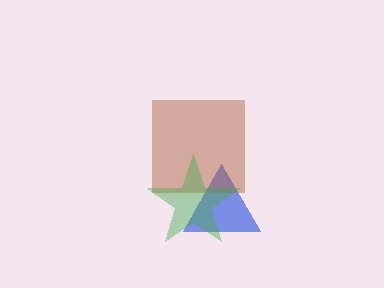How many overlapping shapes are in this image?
There are 3 overlapping shapes in the image.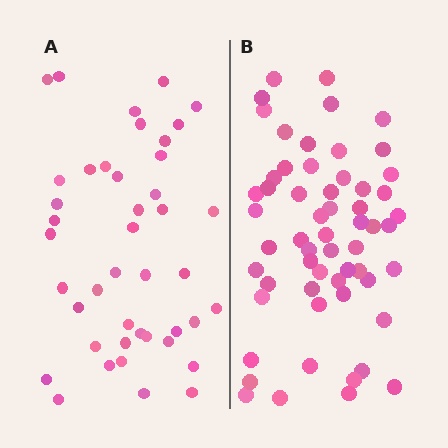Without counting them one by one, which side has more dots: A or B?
Region B (the right region) has more dots.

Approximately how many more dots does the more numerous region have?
Region B has approximately 15 more dots than region A.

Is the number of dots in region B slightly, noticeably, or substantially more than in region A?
Region B has noticeably more, but not dramatically so. The ratio is roughly 1.3 to 1.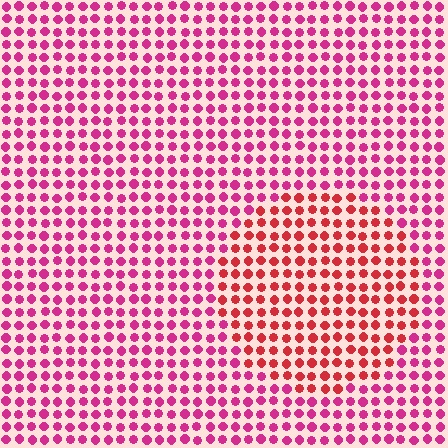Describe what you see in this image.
The image is filled with small magenta elements in a uniform arrangement. A circle-shaped region is visible where the elements are tinted to a slightly different hue, forming a subtle color boundary.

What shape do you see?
I see a circle.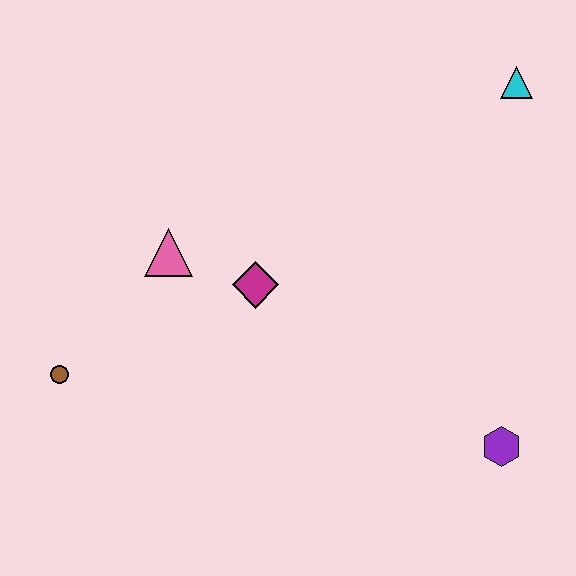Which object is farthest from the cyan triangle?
The brown circle is farthest from the cyan triangle.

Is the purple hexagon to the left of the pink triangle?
No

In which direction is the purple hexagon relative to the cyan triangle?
The purple hexagon is below the cyan triangle.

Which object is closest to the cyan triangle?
The magenta diamond is closest to the cyan triangle.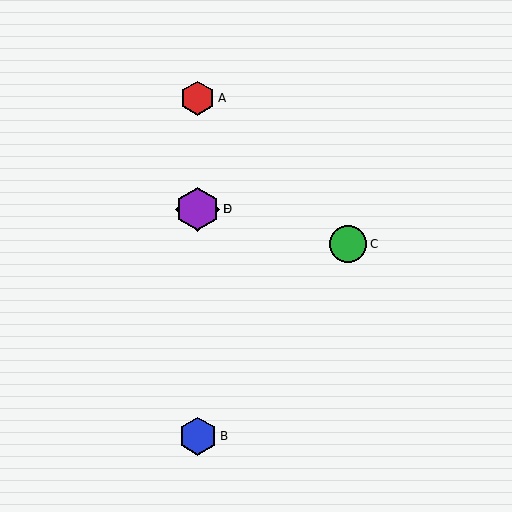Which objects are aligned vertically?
Objects A, B, D, E are aligned vertically.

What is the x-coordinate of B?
Object B is at x≈198.